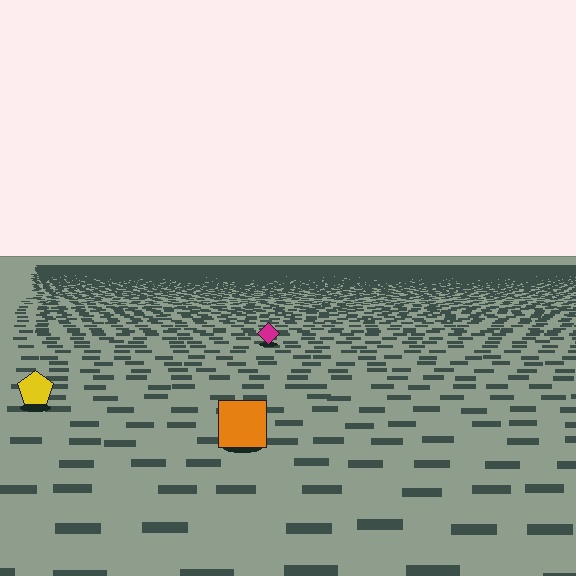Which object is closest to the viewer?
The orange square is closest. The texture marks near it are larger and more spread out.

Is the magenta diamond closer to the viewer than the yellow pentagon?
No. The yellow pentagon is closer — you can tell from the texture gradient: the ground texture is coarser near it.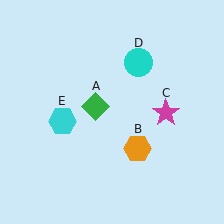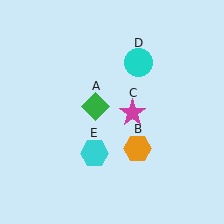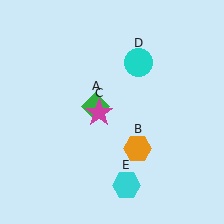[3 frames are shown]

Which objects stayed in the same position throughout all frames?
Green diamond (object A) and orange hexagon (object B) and cyan circle (object D) remained stationary.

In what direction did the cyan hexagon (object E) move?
The cyan hexagon (object E) moved down and to the right.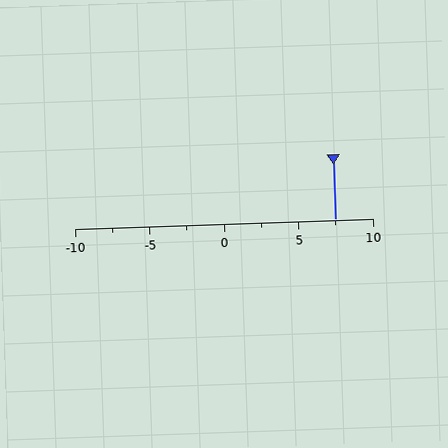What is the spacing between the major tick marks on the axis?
The major ticks are spaced 5 apart.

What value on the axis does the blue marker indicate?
The marker indicates approximately 7.5.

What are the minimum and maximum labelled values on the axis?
The axis runs from -10 to 10.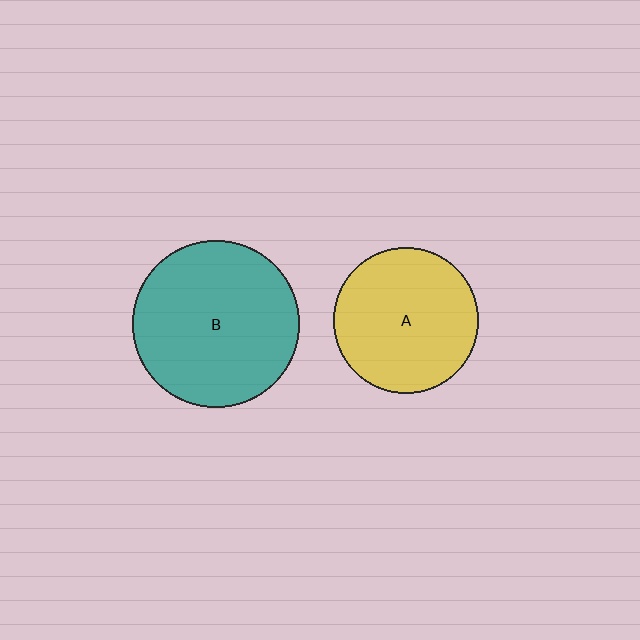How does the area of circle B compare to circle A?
Approximately 1.3 times.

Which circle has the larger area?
Circle B (teal).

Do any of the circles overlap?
No, none of the circles overlap.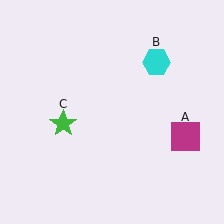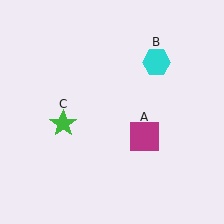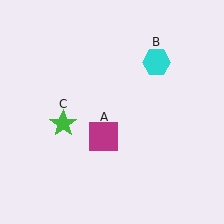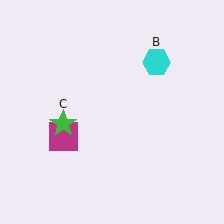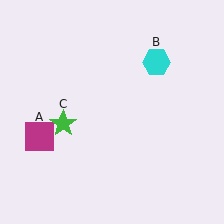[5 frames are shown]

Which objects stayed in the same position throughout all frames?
Cyan hexagon (object B) and green star (object C) remained stationary.